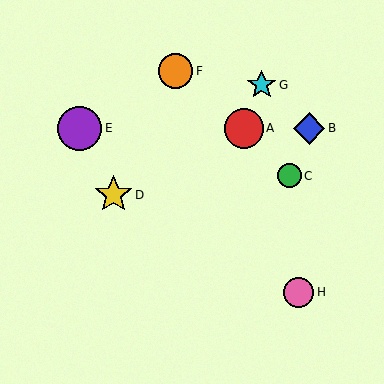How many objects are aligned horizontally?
3 objects (A, B, E) are aligned horizontally.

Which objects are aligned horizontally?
Objects A, B, E are aligned horizontally.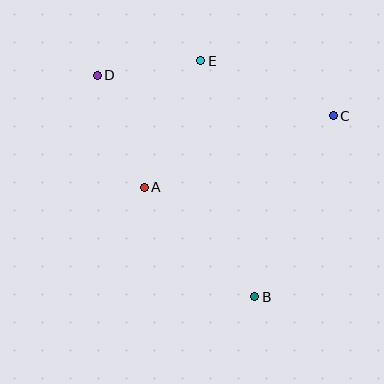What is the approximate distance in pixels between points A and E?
The distance between A and E is approximately 139 pixels.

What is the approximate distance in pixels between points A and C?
The distance between A and C is approximately 202 pixels.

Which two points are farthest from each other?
Points B and D are farthest from each other.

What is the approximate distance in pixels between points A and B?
The distance between A and B is approximately 156 pixels.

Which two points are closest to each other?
Points D and E are closest to each other.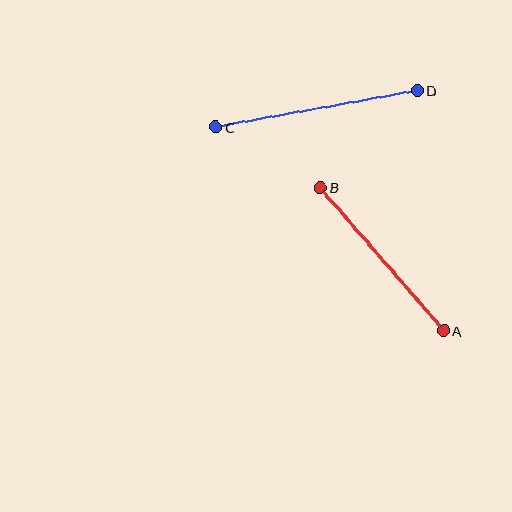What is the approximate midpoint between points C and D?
The midpoint is at approximately (317, 109) pixels.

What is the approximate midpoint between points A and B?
The midpoint is at approximately (382, 259) pixels.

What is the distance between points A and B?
The distance is approximately 189 pixels.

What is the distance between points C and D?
The distance is approximately 205 pixels.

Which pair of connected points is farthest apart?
Points C and D are farthest apart.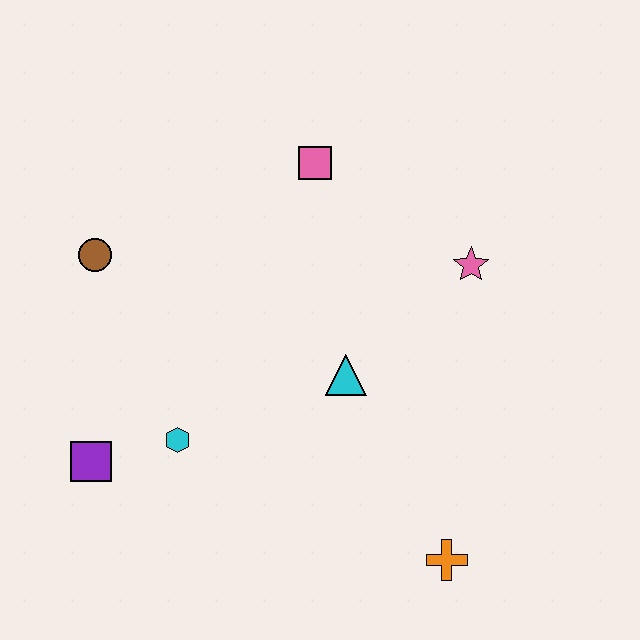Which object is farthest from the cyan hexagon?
The pink star is farthest from the cyan hexagon.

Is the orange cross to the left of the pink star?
Yes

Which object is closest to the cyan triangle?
The pink star is closest to the cyan triangle.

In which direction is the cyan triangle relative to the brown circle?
The cyan triangle is to the right of the brown circle.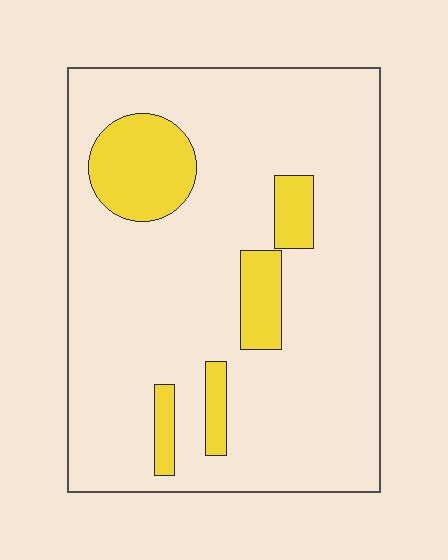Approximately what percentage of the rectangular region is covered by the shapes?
Approximately 15%.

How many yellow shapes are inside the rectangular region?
5.